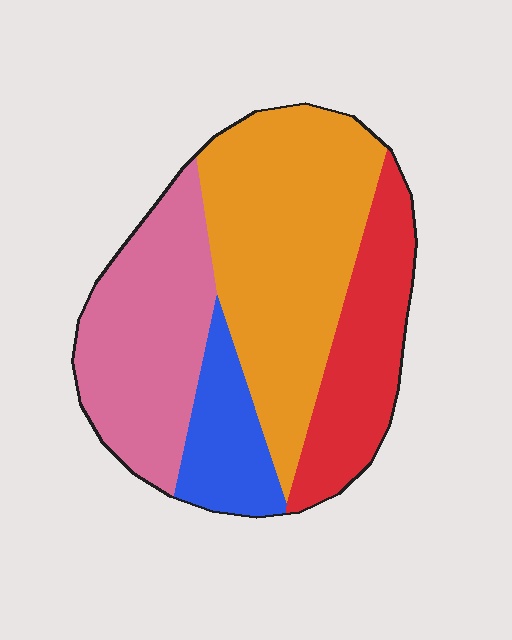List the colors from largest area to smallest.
From largest to smallest: orange, pink, red, blue.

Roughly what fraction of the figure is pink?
Pink covers 28% of the figure.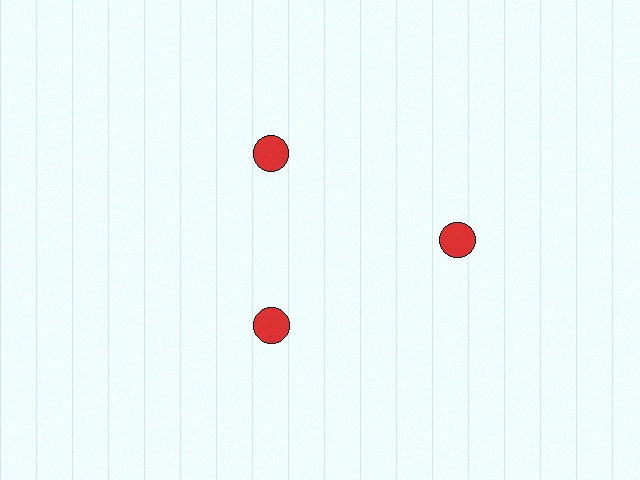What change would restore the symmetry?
The symmetry would be restored by moving it inward, back onto the ring so that all 3 circles sit at equal angles and equal distance from the center.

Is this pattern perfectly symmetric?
No. The 3 red circles are arranged in a ring, but one element near the 3 o'clock position is pushed outward from the center, breaking the 3-fold rotational symmetry.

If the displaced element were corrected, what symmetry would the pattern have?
It would have 3-fold rotational symmetry — the pattern would map onto itself every 120 degrees.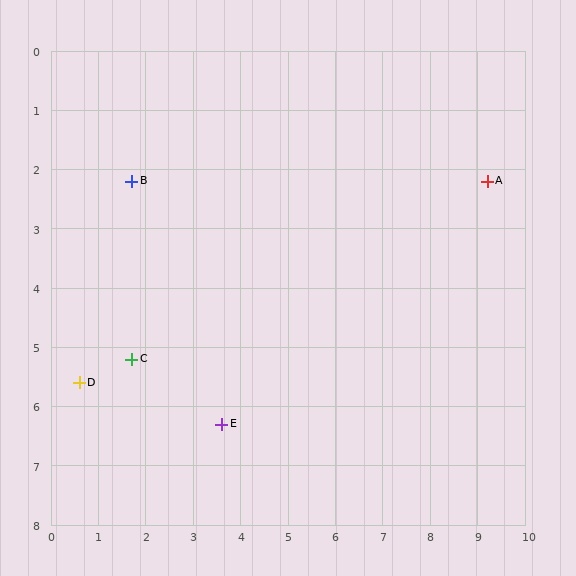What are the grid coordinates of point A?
Point A is at approximately (9.2, 2.2).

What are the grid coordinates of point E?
Point E is at approximately (3.6, 6.3).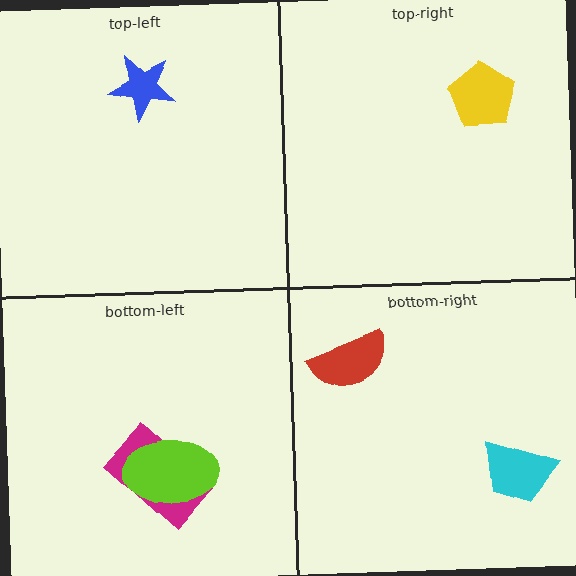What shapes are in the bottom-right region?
The cyan trapezoid, the red semicircle.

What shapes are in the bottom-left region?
The magenta rectangle, the lime ellipse.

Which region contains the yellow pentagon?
The top-right region.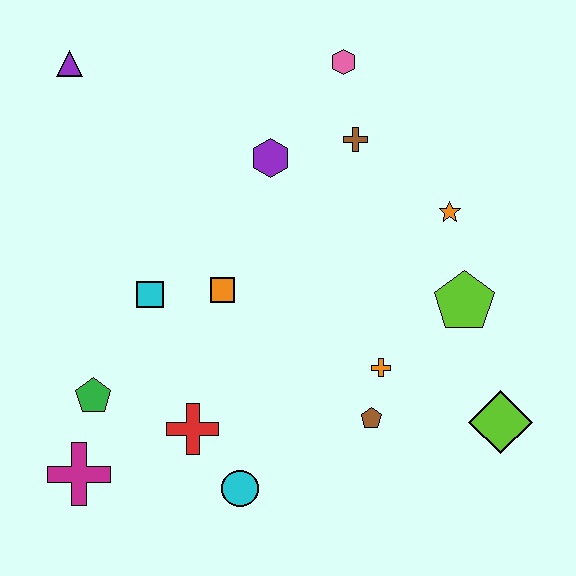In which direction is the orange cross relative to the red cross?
The orange cross is to the right of the red cross.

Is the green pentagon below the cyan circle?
No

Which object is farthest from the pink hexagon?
The magenta cross is farthest from the pink hexagon.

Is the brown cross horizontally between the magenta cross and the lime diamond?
Yes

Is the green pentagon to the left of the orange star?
Yes